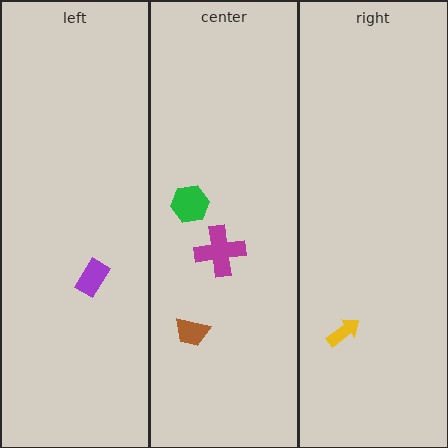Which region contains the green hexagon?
The center region.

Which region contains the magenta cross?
The center region.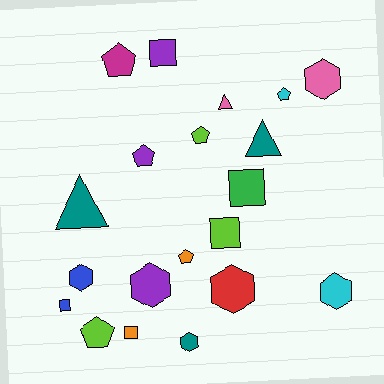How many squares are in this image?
There are 5 squares.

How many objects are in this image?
There are 20 objects.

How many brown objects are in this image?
There are no brown objects.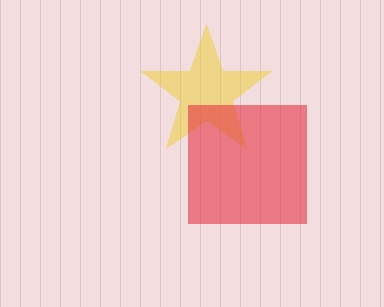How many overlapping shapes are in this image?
There are 2 overlapping shapes in the image.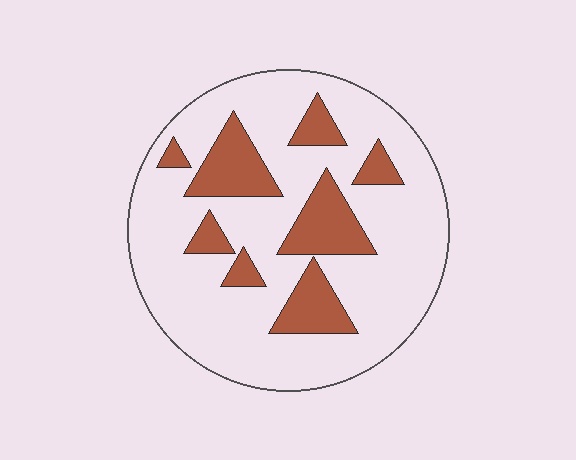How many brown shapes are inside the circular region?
8.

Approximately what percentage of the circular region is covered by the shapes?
Approximately 20%.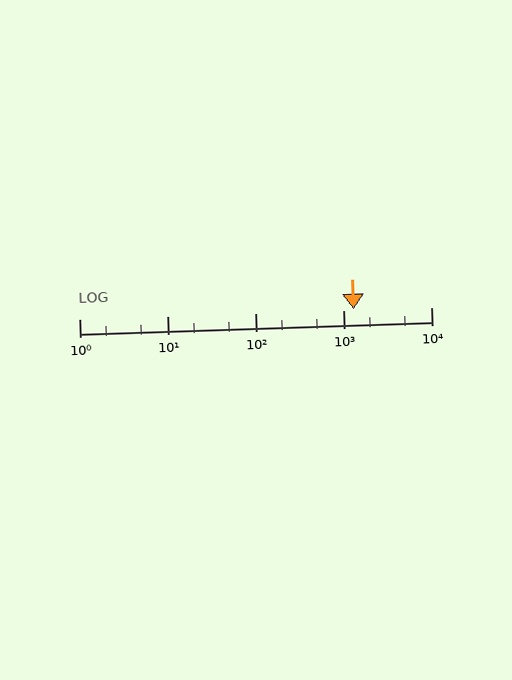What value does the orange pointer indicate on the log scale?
The pointer indicates approximately 1300.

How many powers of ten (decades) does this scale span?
The scale spans 4 decades, from 1 to 10000.